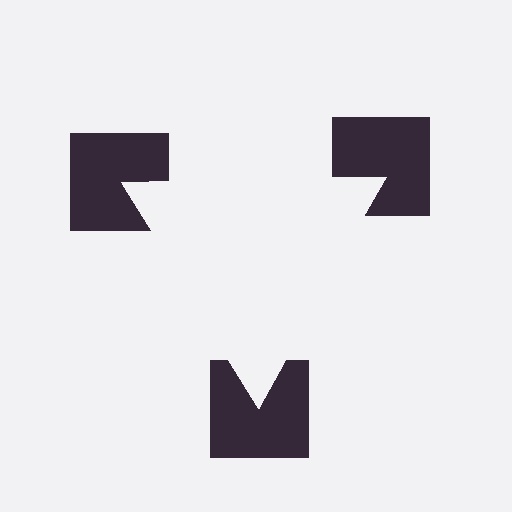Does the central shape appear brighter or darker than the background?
It typically appears slightly brighter than the background, even though no actual brightness change is drawn.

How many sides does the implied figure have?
3 sides.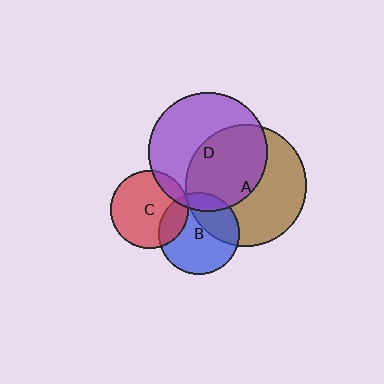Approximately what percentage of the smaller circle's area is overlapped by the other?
Approximately 15%.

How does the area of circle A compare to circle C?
Approximately 2.4 times.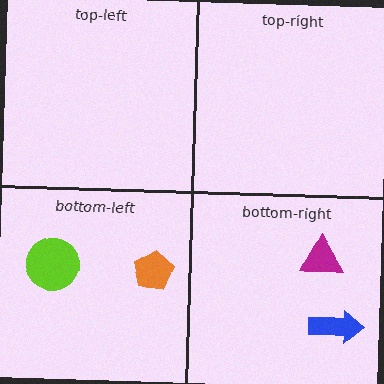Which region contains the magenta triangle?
The bottom-right region.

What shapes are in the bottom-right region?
The blue arrow, the magenta triangle.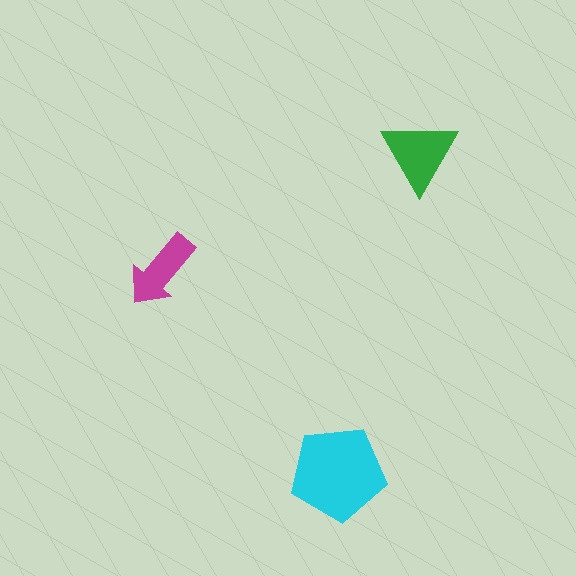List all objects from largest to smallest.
The cyan pentagon, the green triangle, the magenta arrow.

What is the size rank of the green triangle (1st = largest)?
2nd.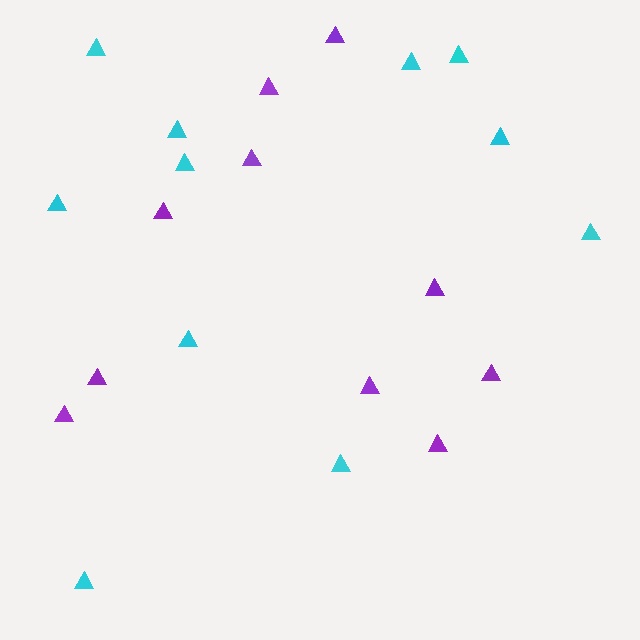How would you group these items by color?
There are 2 groups: one group of cyan triangles (11) and one group of purple triangles (10).